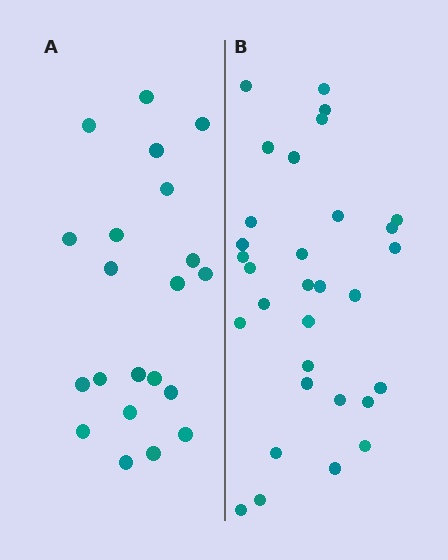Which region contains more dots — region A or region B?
Region B (the right region) has more dots.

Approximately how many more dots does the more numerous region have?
Region B has roughly 10 or so more dots than region A.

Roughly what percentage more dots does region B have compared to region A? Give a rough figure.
About 50% more.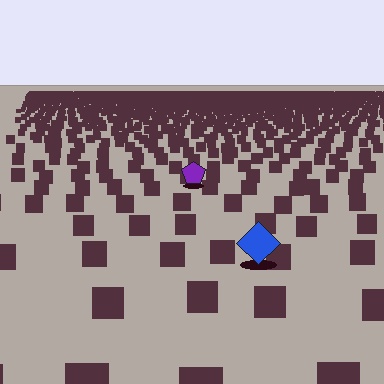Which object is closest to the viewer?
The blue diamond is closest. The texture marks near it are larger and more spread out.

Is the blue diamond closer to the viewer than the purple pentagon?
Yes. The blue diamond is closer — you can tell from the texture gradient: the ground texture is coarser near it.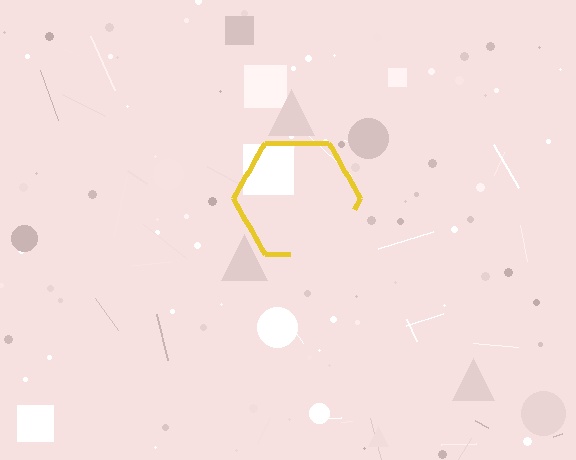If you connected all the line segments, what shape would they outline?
They would outline a hexagon.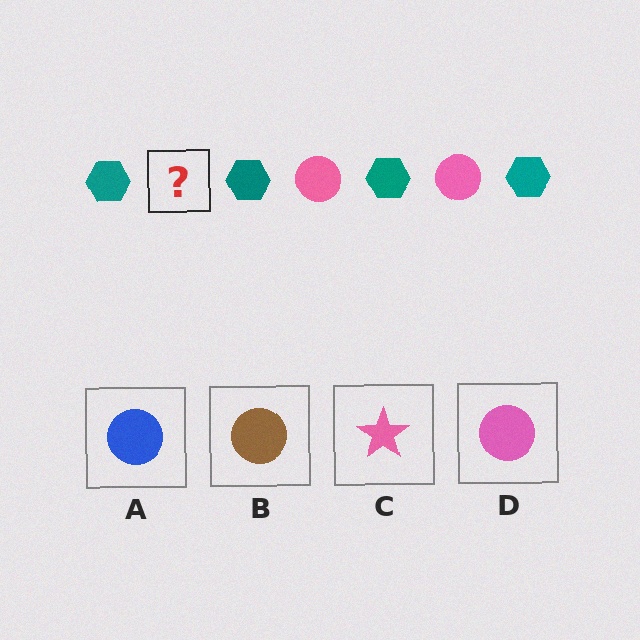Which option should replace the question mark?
Option D.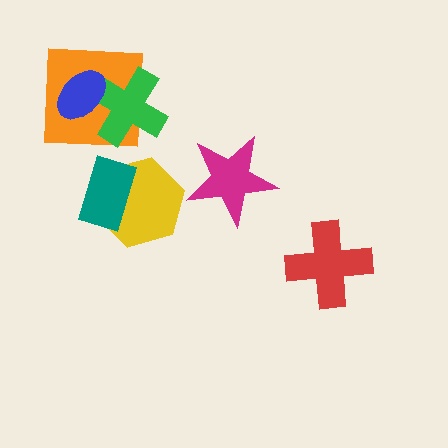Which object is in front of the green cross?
The blue ellipse is in front of the green cross.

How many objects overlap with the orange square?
2 objects overlap with the orange square.